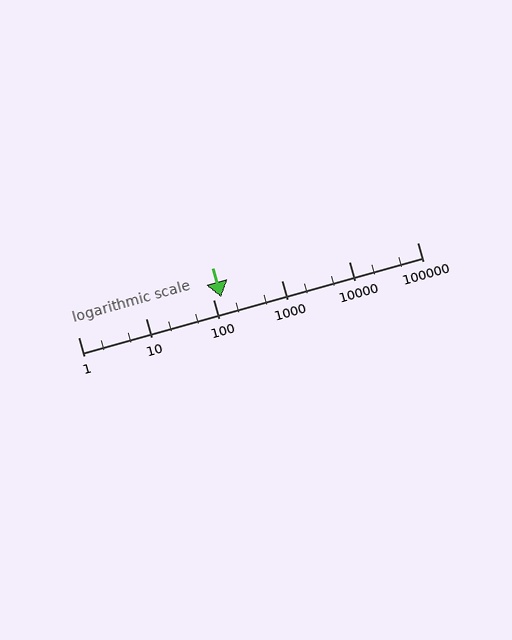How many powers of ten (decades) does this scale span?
The scale spans 5 decades, from 1 to 100000.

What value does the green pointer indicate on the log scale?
The pointer indicates approximately 130.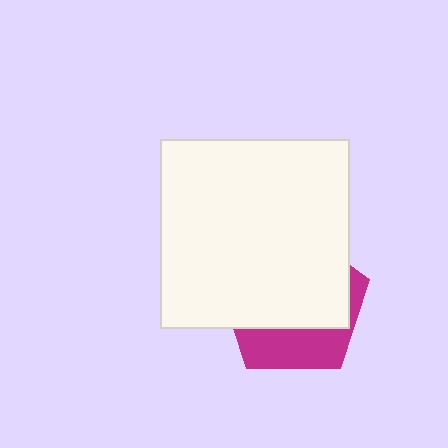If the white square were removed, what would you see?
You would see the complete magenta pentagon.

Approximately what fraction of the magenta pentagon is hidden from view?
Roughly 67% of the magenta pentagon is hidden behind the white square.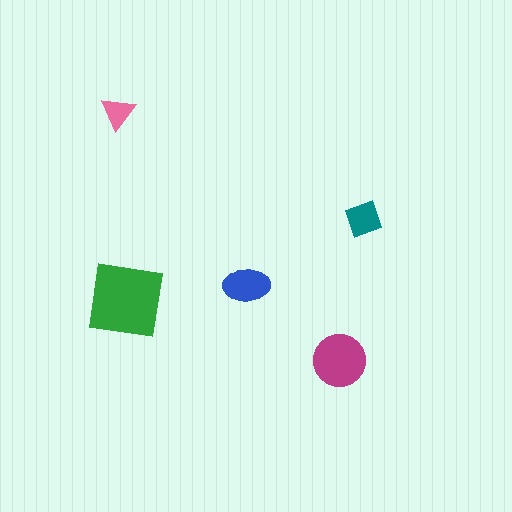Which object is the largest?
The green square.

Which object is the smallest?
The pink triangle.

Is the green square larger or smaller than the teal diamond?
Larger.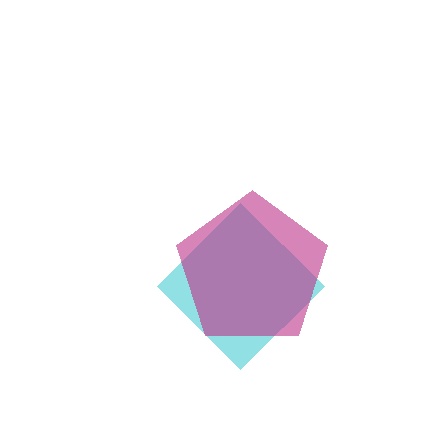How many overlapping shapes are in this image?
There are 2 overlapping shapes in the image.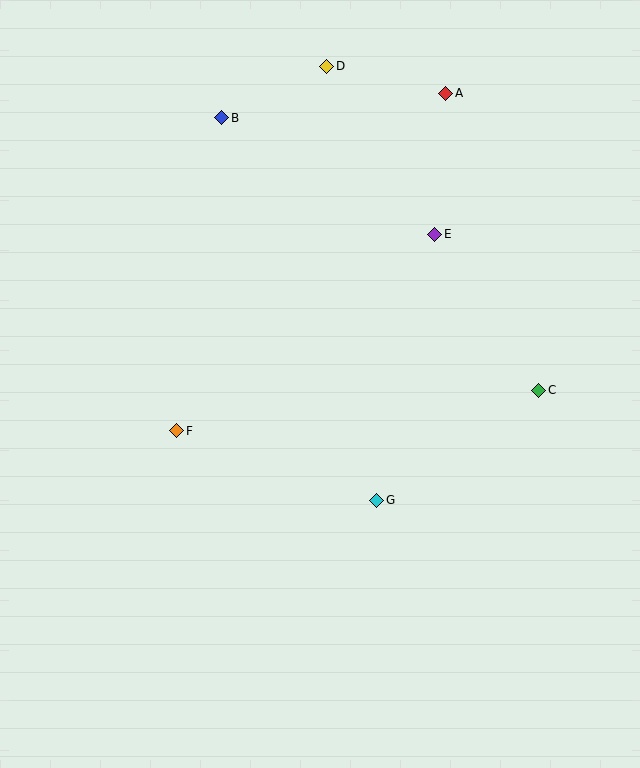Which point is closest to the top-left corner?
Point B is closest to the top-left corner.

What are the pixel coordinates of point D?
Point D is at (327, 66).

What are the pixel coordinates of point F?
Point F is at (177, 431).